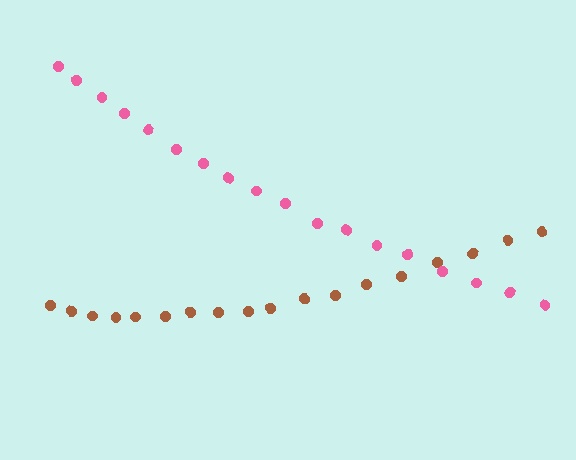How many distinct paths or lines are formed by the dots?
There are 2 distinct paths.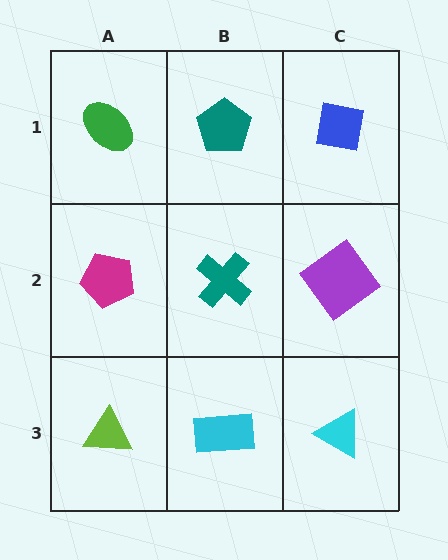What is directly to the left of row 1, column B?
A green ellipse.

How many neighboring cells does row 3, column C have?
2.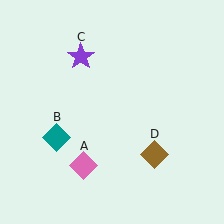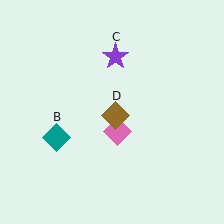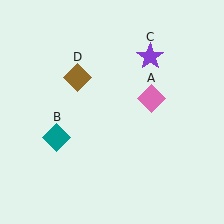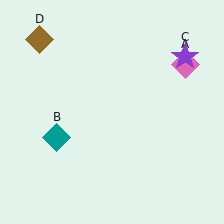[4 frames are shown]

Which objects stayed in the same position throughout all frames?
Teal diamond (object B) remained stationary.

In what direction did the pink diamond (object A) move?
The pink diamond (object A) moved up and to the right.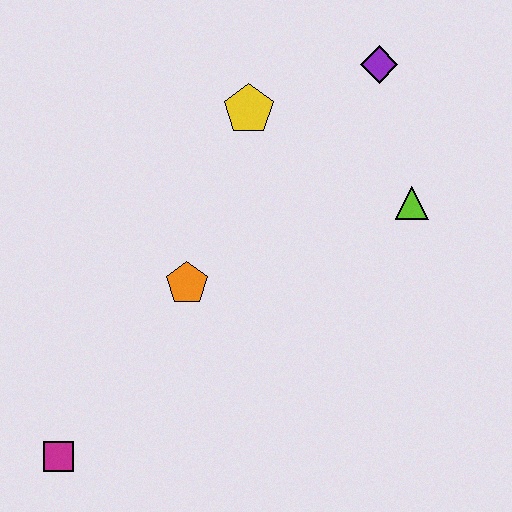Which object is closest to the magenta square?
The orange pentagon is closest to the magenta square.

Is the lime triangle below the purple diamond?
Yes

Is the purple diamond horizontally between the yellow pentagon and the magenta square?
No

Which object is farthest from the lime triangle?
The magenta square is farthest from the lime triangle.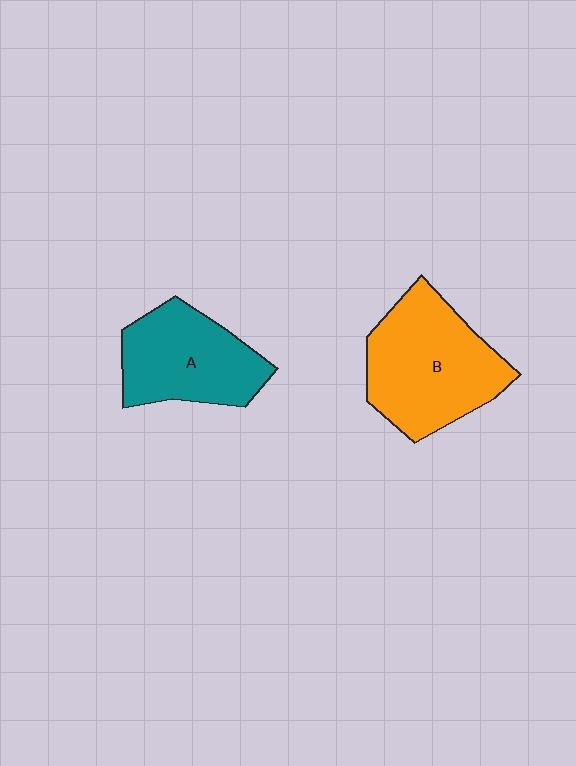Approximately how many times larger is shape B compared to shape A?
Approximately 1.3 times.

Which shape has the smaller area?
Shape A (teal).